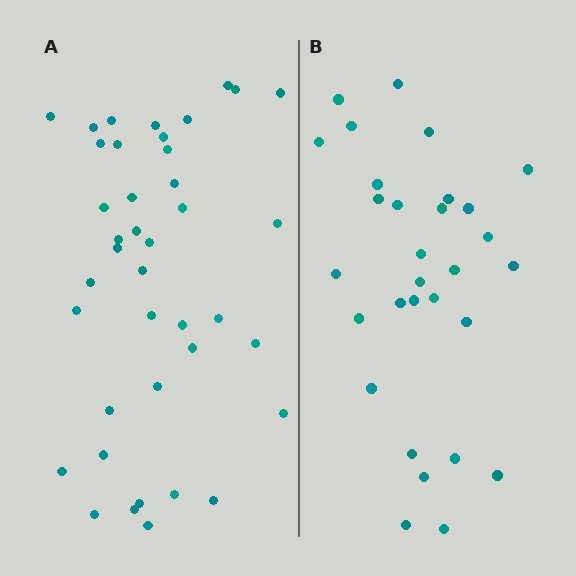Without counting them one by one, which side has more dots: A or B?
Region A (the left region) has more dots.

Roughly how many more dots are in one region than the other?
Region A has roughly 10 or so more dots than region B.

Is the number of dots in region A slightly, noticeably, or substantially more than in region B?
Region A has noticeably more, but not dramatically so. The ratio is roughly 1.3 to 1.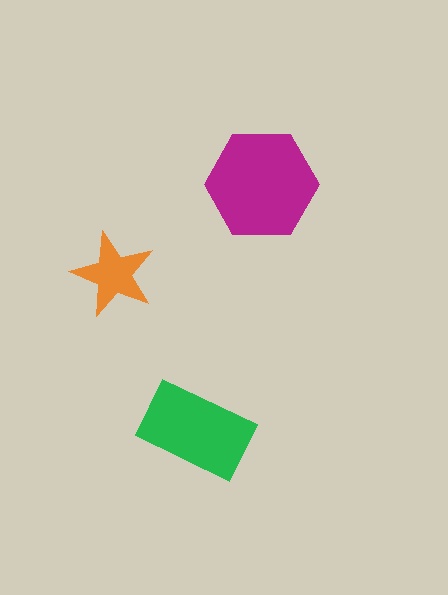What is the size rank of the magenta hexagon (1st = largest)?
1st.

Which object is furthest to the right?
The magenta hexagon is rightmost.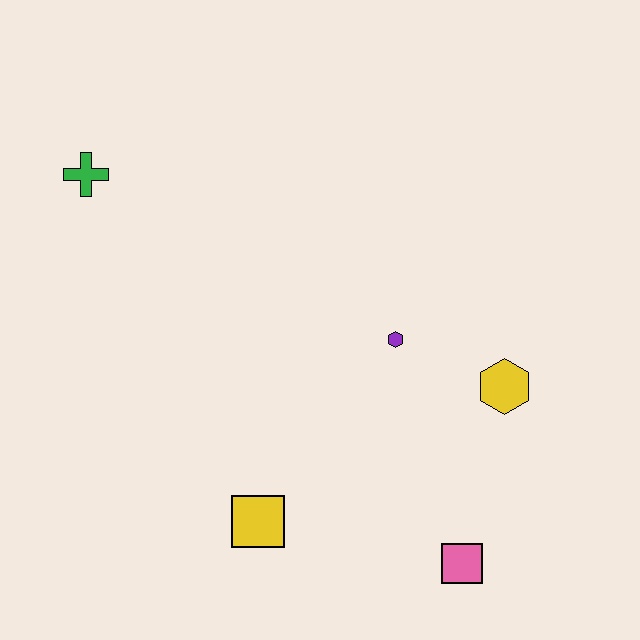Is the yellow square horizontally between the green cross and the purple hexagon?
Yes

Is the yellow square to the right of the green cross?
Yes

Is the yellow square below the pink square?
No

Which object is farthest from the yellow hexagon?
The green cross is farthest from the yellow hexagon.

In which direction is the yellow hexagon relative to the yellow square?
The yellow hexagon is to the right of the yellow square.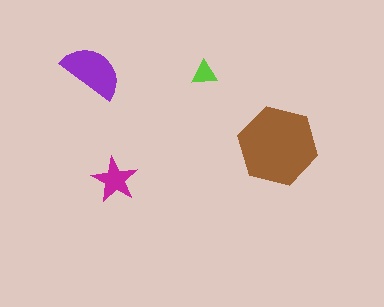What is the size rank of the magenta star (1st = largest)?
3rd.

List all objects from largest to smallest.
The brown hexagon, the purple semicircle, the magenta star, the lime triangle.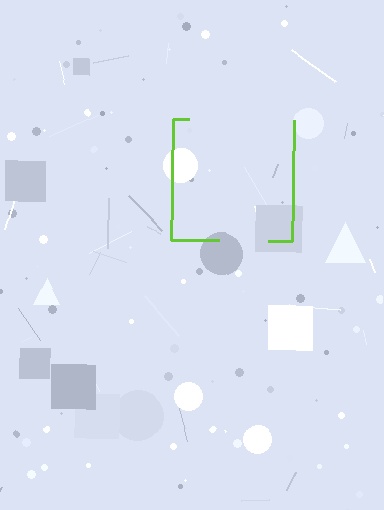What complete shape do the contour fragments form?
The contour fragments form a square.